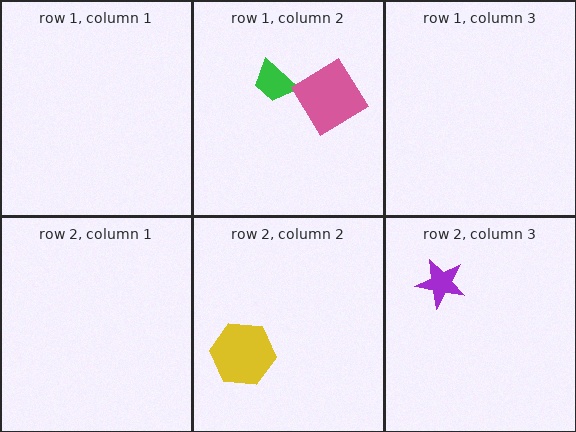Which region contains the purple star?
The row 2, column 3 region.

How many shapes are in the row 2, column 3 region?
1.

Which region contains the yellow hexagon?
The row 2, column 2 region.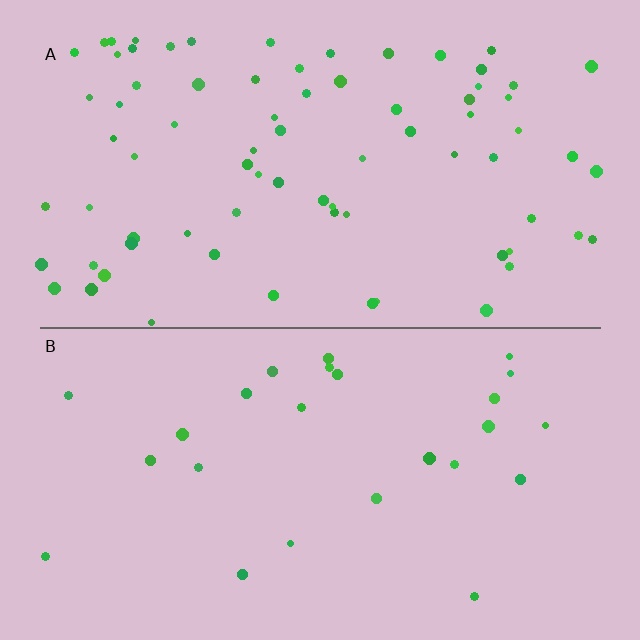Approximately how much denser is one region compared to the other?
Approximately 3.0× — region A over region B.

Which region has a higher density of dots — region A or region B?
A (the top).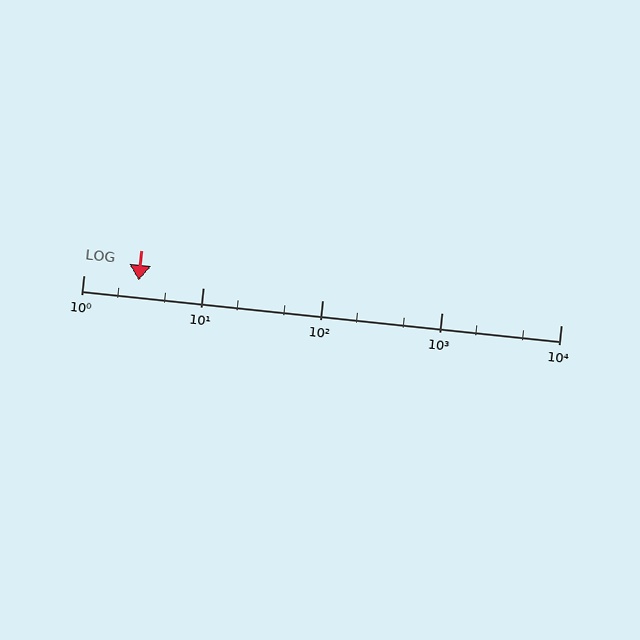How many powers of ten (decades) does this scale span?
The scale spans 4 decades, from 1 to 10000.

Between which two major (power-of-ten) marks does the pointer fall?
The pointer is between 1 and 10.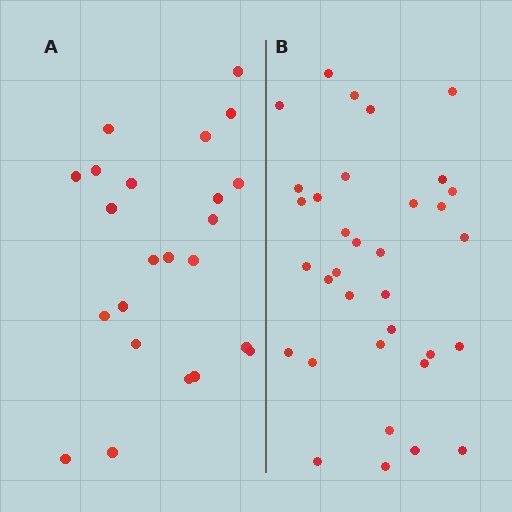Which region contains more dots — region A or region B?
Region B (the right region) has more dots.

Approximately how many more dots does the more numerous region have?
Region B has roughly 12 or so more dots than region A.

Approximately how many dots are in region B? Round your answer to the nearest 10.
About 30 dots. (The exact count is 34, which rounds to 30.)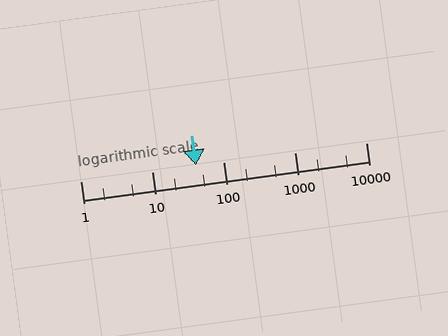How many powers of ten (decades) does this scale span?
The scale spans 4 decades, from 1 to 10000.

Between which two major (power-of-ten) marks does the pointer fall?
The pointer is between 10 and 100.